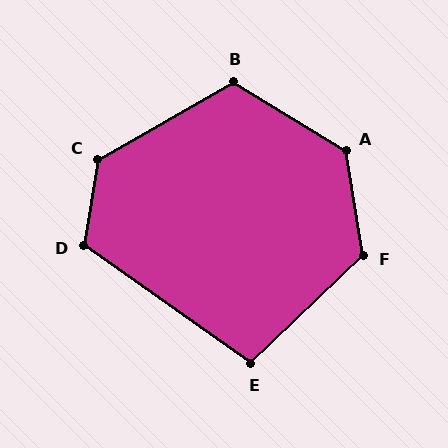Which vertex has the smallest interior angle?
E, at approximately 101 degrees.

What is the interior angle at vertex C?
Approximately 129 degrees (obtuse).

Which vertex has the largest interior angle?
A, at approximately 131 degrees.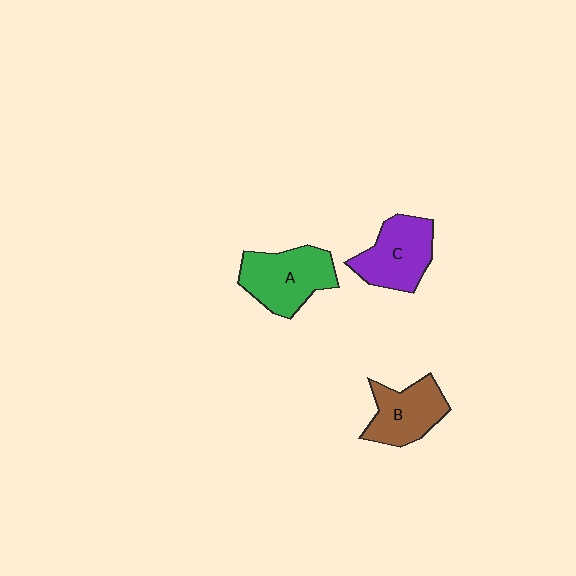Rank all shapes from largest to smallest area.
From largest to smallest: A (green), C (purple), B (brown).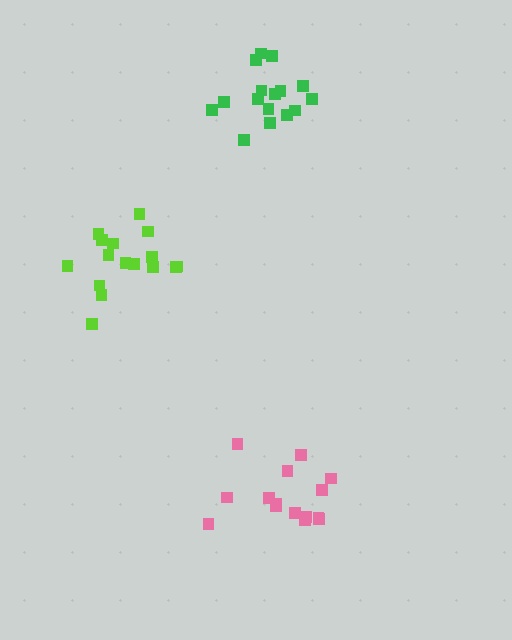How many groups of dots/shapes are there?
There are 3 groups.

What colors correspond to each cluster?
The clusters are colored: pink, lime, green.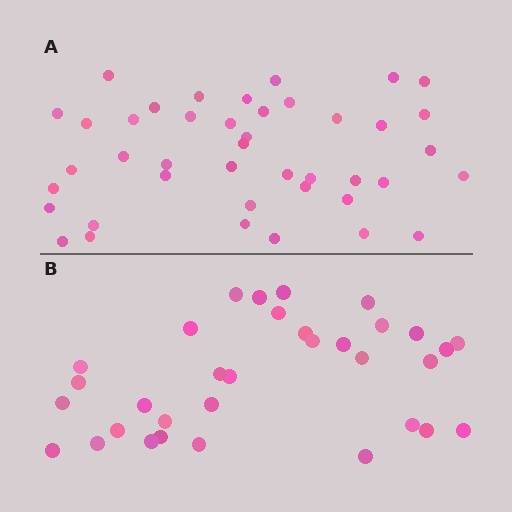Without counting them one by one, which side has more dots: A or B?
Region A (the top region) has more dots.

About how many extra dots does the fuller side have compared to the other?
Region A has roughly 8 or so more dots than region B.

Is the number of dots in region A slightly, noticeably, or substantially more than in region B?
Region A has noticeably more, but not dramatically so. The ratio is roughly 1.3 to 1.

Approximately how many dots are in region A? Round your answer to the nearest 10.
About 40 dots. (The exact count is 42, which rounds to 40.)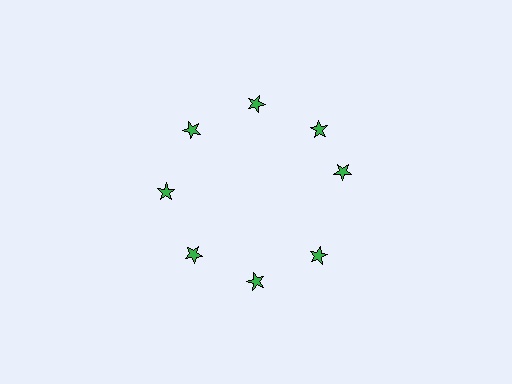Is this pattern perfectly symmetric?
No. The 8 green stars are arranged in a ring, but one element near the 3 o'clock position is rotated out of alignment along the ring, breaking the 8-fold rotational symmetry.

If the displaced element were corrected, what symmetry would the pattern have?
It would have 8-fold rotational symmetry — the pattern would map onto itself every 45 degrees.